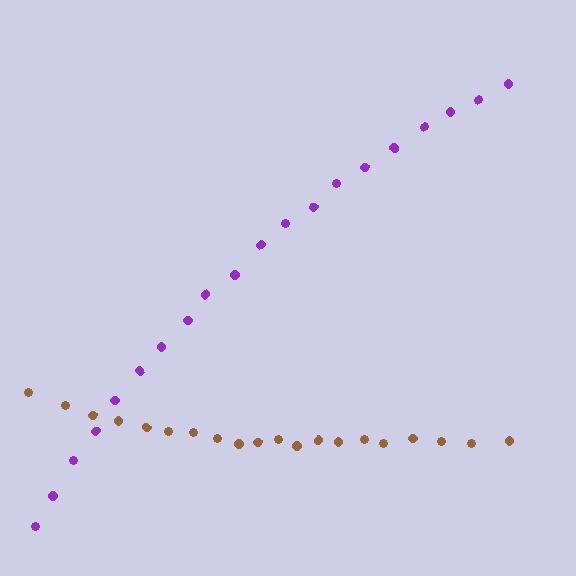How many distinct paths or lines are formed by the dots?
There are 2 distinct paths.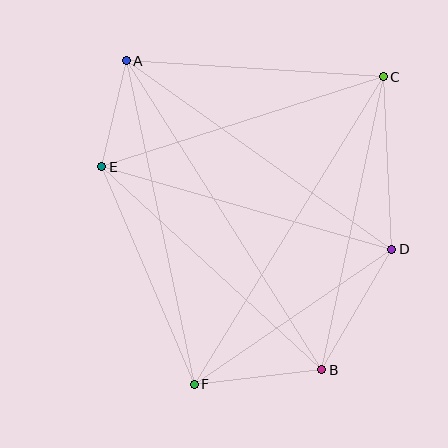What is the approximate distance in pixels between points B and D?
The distance between B and D is approximately 140 pixels.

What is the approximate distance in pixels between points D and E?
The distance between D and E is approximately 301 pixels.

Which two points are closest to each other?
Points A and E are closest to each other.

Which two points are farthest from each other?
Points A and B are farthest from each other.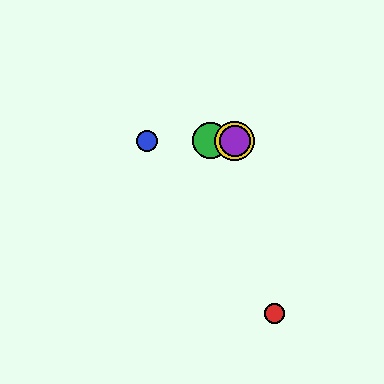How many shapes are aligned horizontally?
4 shapes (the blue circle, the green circle, the yellow circle, the purple circle) are aligned horizontally.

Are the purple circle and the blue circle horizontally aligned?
Yes, both are at y≈141.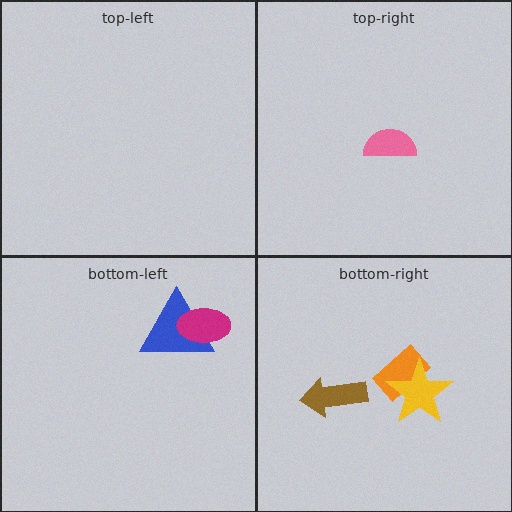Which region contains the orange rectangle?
The bottom-right region.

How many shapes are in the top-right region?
1.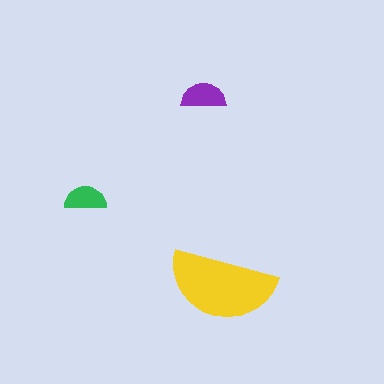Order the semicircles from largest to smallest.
the yellow one, the purple one, the green one.